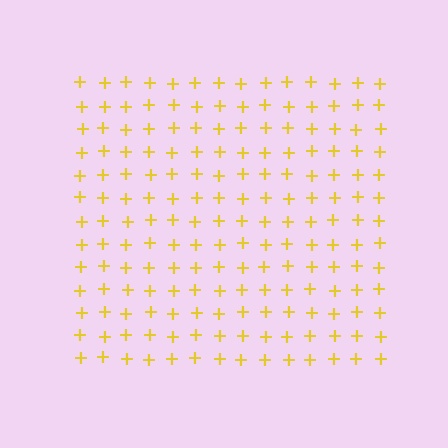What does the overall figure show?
The overall figure shows a square.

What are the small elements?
The small elements are plus signs.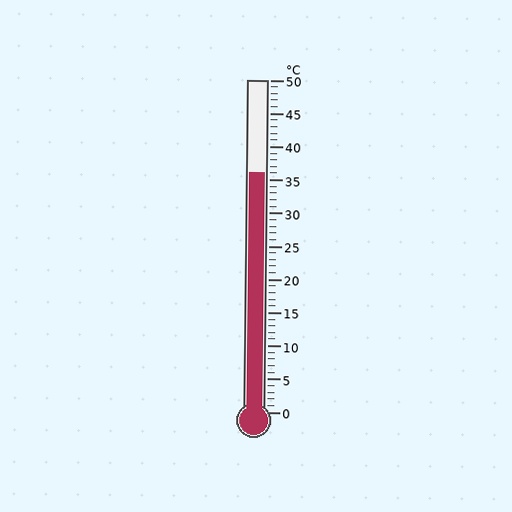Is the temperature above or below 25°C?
The temperature is above 25°C.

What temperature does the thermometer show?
The thermometer shows approximately 36°C.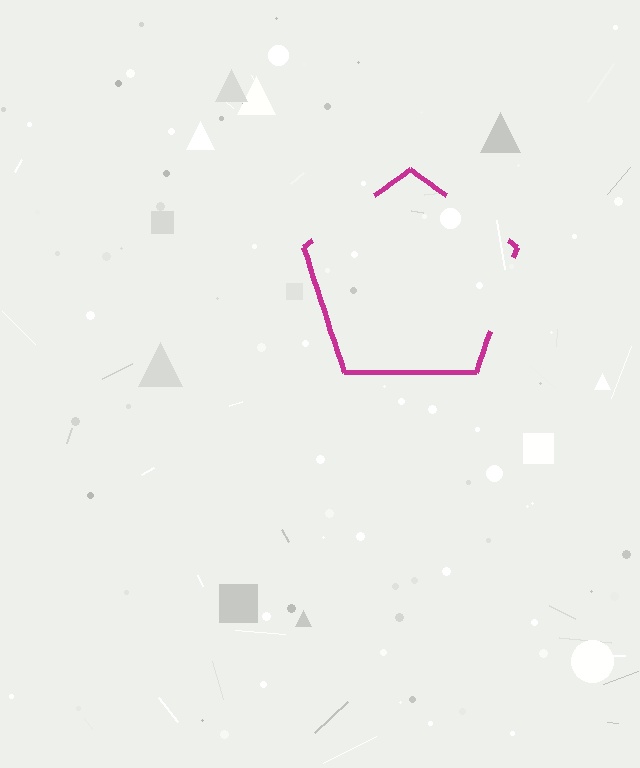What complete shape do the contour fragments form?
The contour fragments form a pentagon.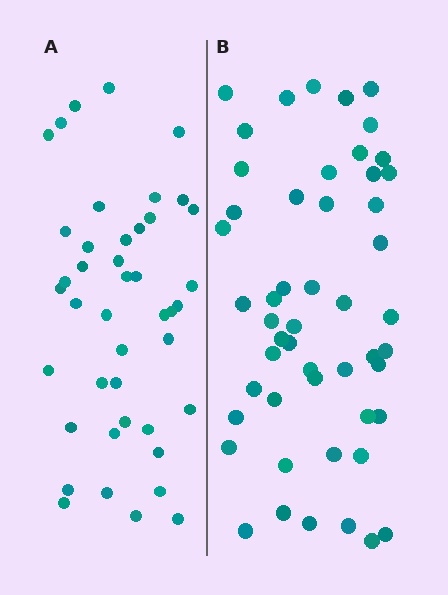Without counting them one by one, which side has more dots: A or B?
Region B (the right region) has more dots.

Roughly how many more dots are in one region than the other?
Region B has roughly 8 or so more dots than region A.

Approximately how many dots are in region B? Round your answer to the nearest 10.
About 50 dots. (The exact count is 51, which rounds to 50.)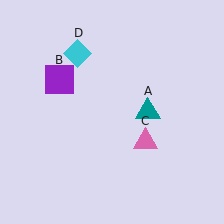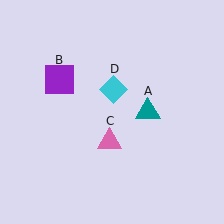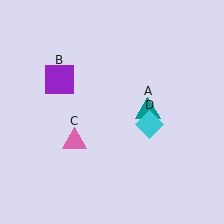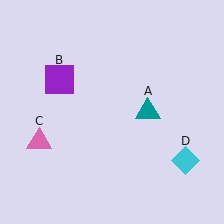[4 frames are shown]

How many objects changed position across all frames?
2 objects changed position: pink triangle (object C), cyan diamond (object D).